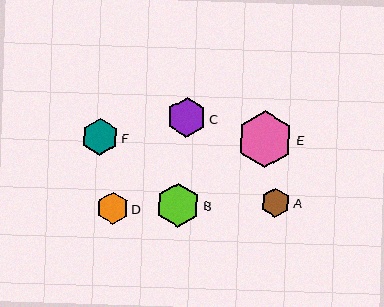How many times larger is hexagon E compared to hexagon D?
Hexagon E is approximately 1.8 times the size of hexagon D.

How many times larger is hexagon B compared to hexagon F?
Hexagon B is approximately 1.2 times the size of hexagon F.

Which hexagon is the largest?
Hexagon E is the largest with a size of approximately 56 pixels.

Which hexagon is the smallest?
Hexagon A is the smallest with a size of approximately 29 pixels.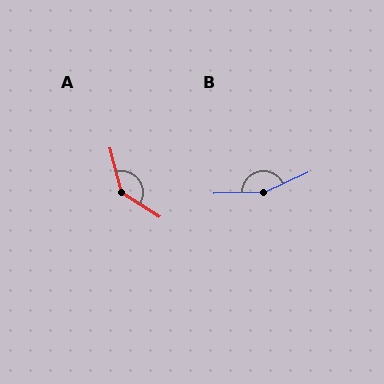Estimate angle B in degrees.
Approximately 157 degrees.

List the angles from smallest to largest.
A (138°), B (157°).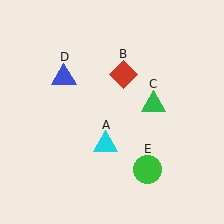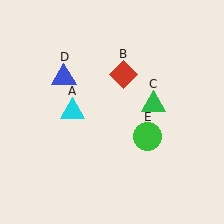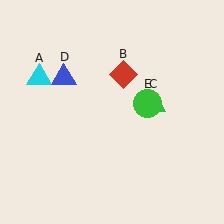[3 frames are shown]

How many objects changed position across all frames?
2 objects changed position: cyan triangle (object A), green circle (object E).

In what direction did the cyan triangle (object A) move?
The cyan triangle (object A) moved up and to the left.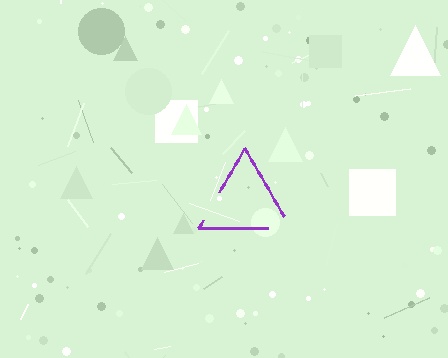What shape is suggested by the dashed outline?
The dashed outline suggests a triangle.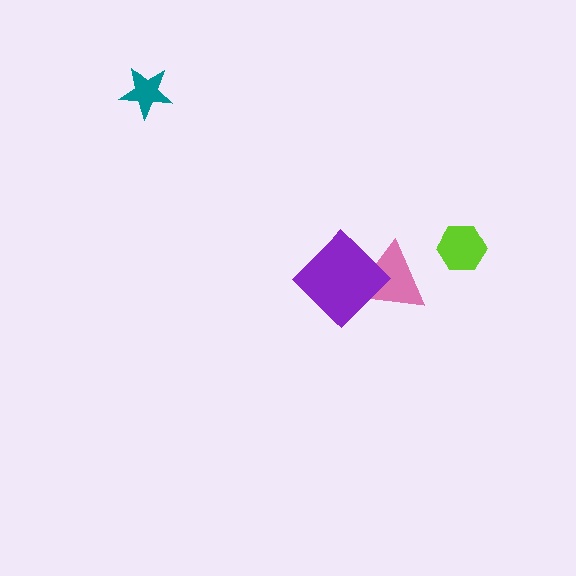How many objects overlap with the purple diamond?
1 object overlaps with the purple diamond.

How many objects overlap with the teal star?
0 objects overlap with the teal star.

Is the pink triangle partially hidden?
Yes, it is partially covered by another shape.